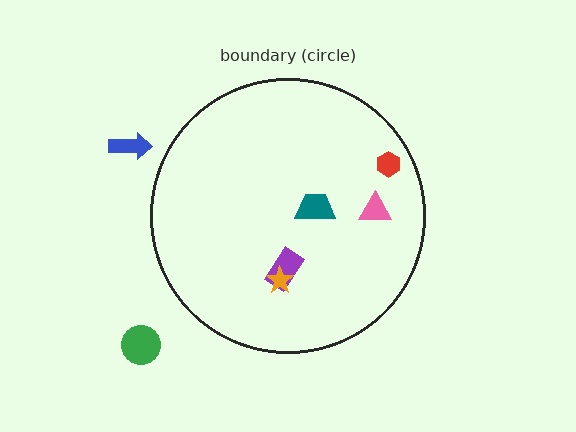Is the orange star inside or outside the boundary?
Inside.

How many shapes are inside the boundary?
5 inside, 2 outside.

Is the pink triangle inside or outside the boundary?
Inside.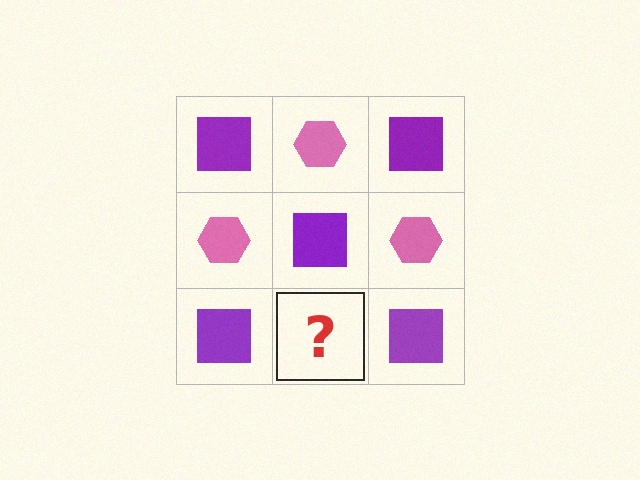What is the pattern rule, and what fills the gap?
The rule is that it alternates purple square and pink hexagon in a checkerboard pattern. The gap should be filled with a pink hexagon.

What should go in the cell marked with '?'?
The missing cell should contain a pink hexagon.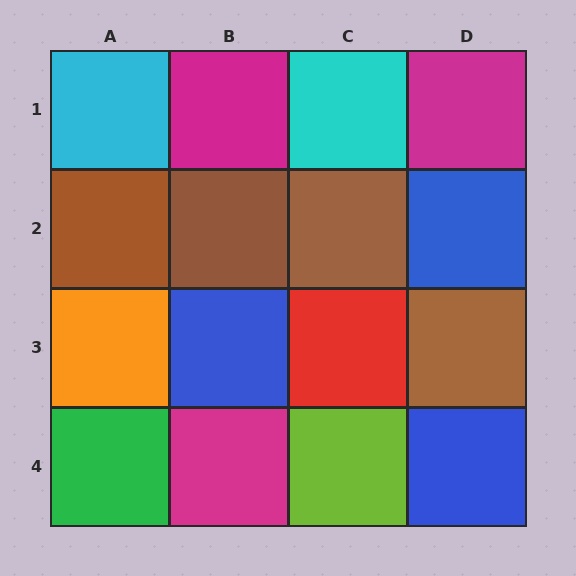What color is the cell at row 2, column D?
Blue.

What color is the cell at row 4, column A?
Green.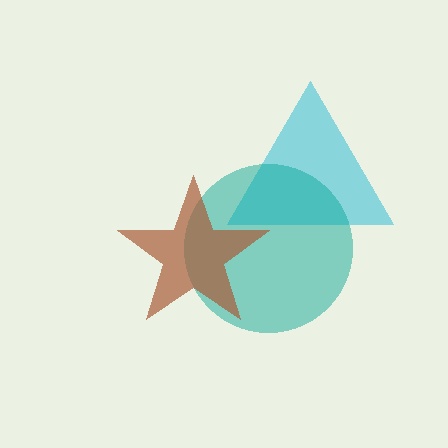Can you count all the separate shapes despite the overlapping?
Yes, there are 3 separate shapes.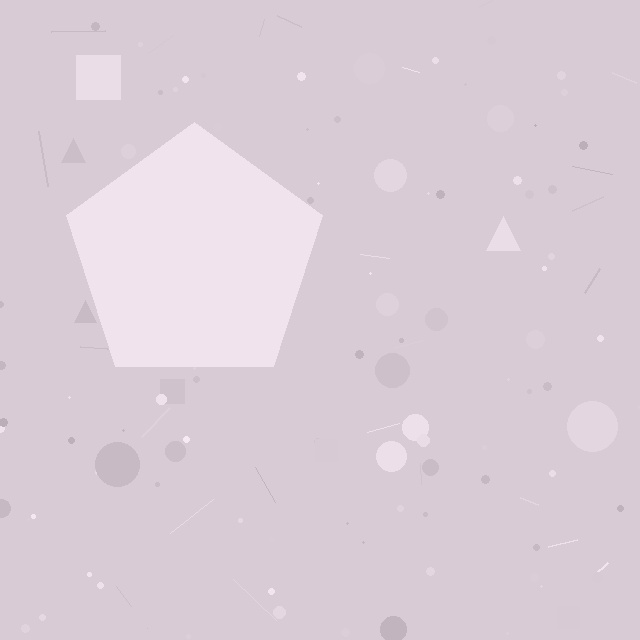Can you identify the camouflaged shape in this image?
The camouflaged shape is a pentagon.